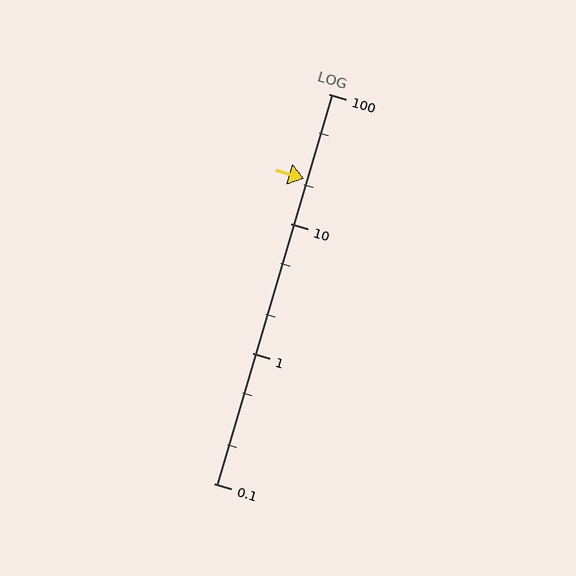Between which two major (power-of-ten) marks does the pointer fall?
The pointer is between 10 and 100.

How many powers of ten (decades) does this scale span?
The scale spans 3 decades, from 0.1 to 100.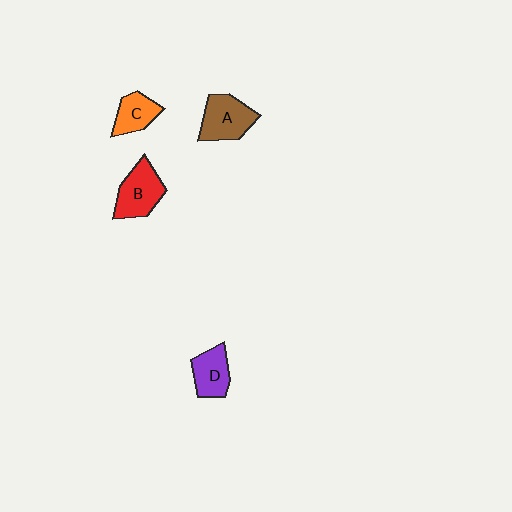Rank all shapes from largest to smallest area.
From largest to smallest: B (red), A (brown), D (purple), C (orange).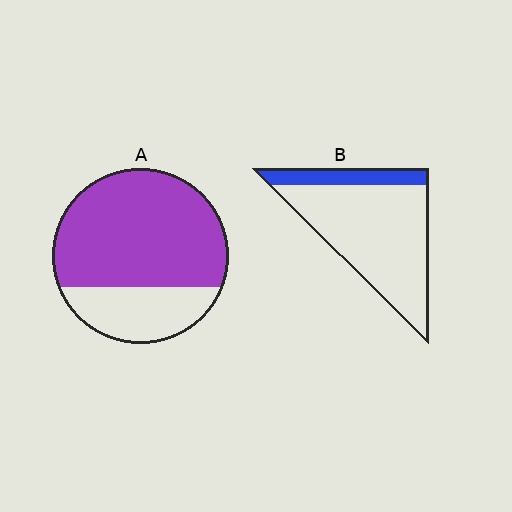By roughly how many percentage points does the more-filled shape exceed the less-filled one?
By roughly 55 percentage points (A over B).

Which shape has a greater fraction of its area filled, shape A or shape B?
Shape A.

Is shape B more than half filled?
No.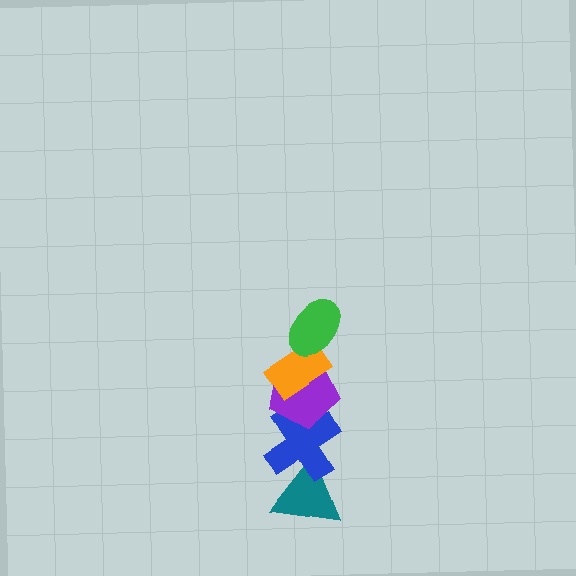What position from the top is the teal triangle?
The teal triangle is 5th from the top.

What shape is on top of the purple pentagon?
The orange rectangle is on top of the purple pentagon.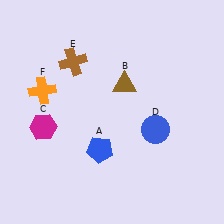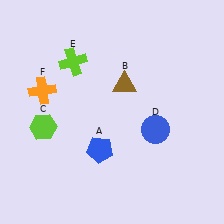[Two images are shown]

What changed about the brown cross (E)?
In Image 1, E is brown. In Image 2, it changed to lime.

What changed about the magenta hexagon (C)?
In Image 1, C is magenta. In Image 2, it changed to lime.